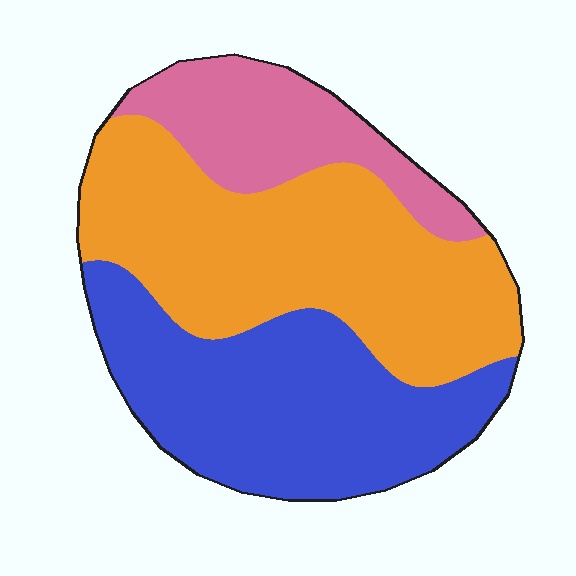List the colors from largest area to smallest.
From largest to smallest: orange, blue, pink.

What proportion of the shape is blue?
Blue takes up between a third and a half of the shape.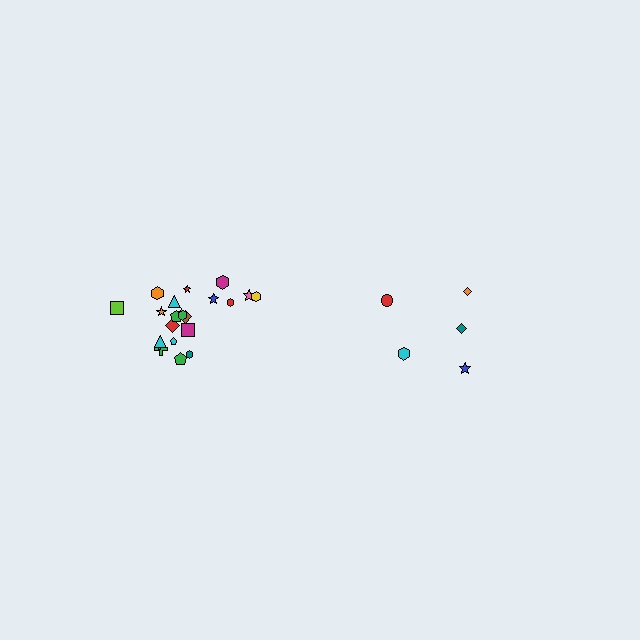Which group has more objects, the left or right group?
The left group.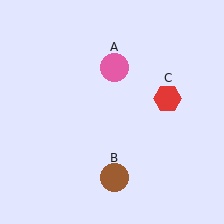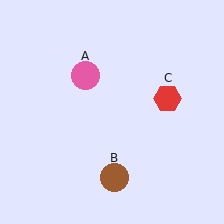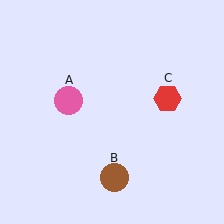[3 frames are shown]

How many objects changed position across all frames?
1 object changed position: pink circle (object A).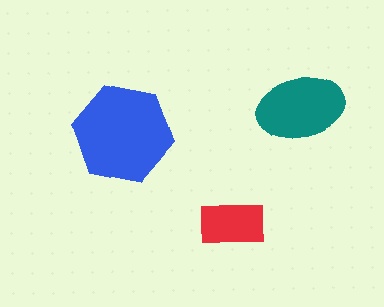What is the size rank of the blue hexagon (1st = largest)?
1st.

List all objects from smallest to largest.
The red rectangle, the teal ellipse, the blue hexagon.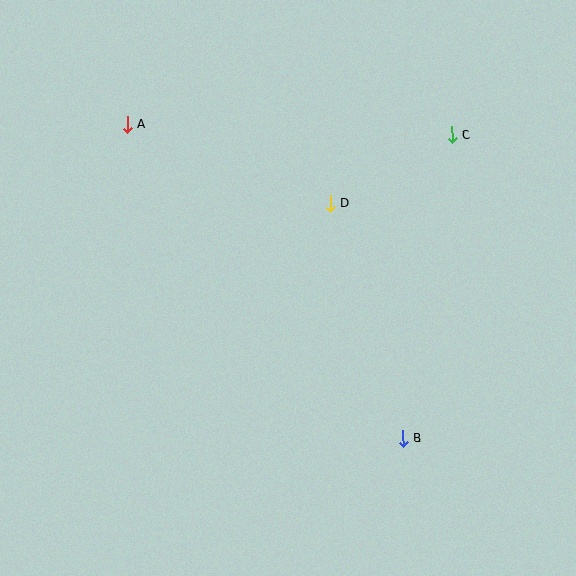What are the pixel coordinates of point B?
Point B is at (403, 438).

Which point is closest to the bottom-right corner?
Point B is closest to the bottom-right corner.